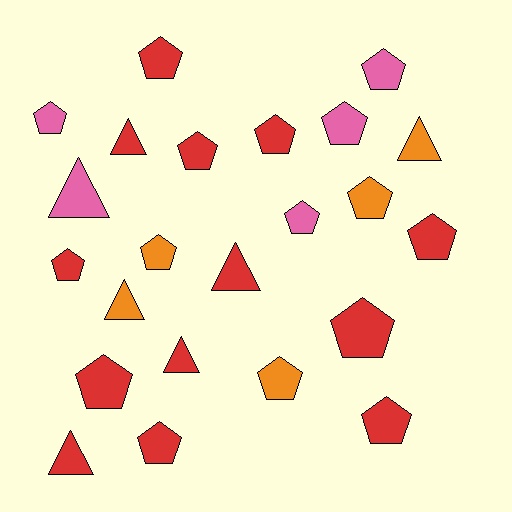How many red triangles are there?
There are 4 red triangles.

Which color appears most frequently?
Red, with 13 objects.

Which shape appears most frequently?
Pentagon, with 16 objects.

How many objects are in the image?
There are 23 objects.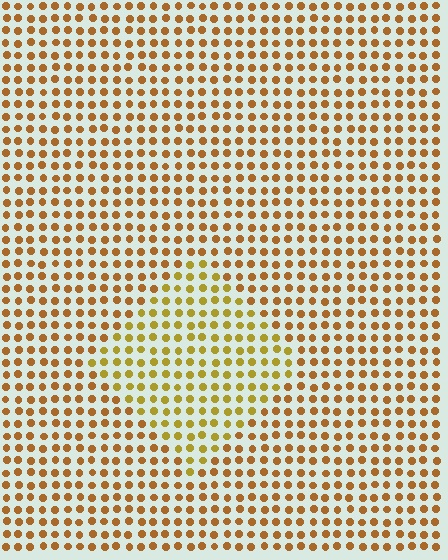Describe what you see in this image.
The image is filled with small brown elements in a uniform arrangement. A diamond-shaped region is visible where the elements are tinted to a slightly different hue, forming a subtle color boundary.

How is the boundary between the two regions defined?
The boundary is defined purely by a slight shift in hue (about 24 degrees). Spacing, size, and orientation are identical on both sides.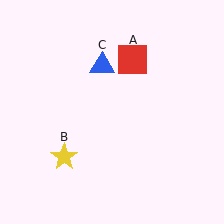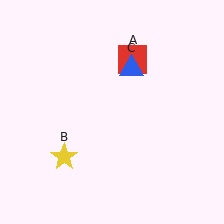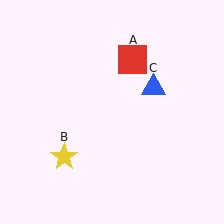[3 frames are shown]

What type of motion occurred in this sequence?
The blue triangle (object C) rotated clockwise around the center of the scene.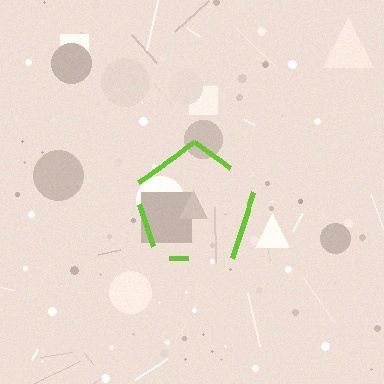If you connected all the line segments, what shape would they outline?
They would outline a pentagon.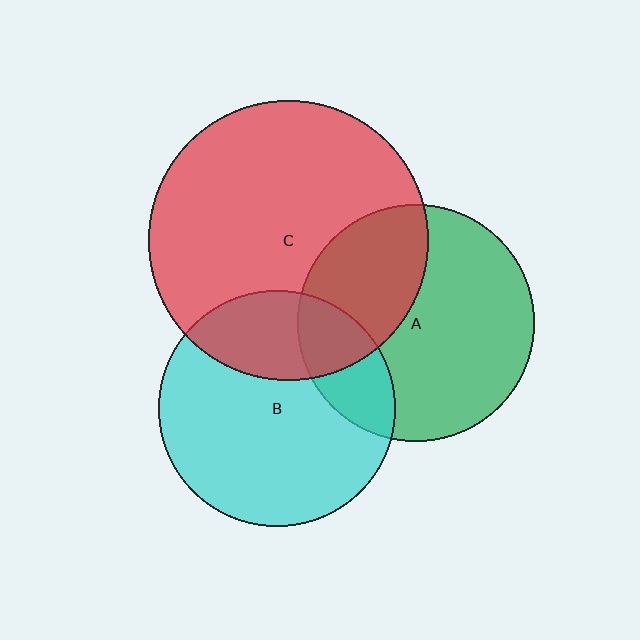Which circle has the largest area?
Circle C (red).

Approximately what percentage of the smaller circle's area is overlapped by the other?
Approximately 20%.